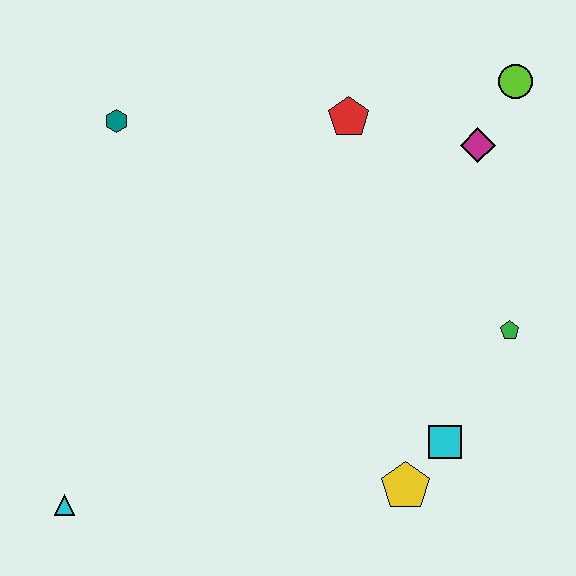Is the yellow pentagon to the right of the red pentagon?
Yes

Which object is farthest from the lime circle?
The cyan triangle is farthest from the lime circle.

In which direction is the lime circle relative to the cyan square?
The lime circle is above the cyan square.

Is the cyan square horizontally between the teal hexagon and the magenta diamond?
Yes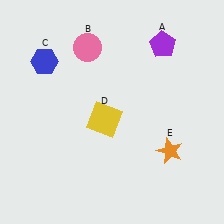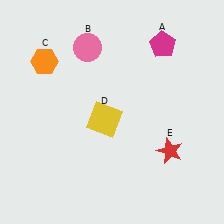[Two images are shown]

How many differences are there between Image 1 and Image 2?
There are 3 differences between the two images.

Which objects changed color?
A changed from purple to magenta. C changed from blue to orange. E changed from orange to red.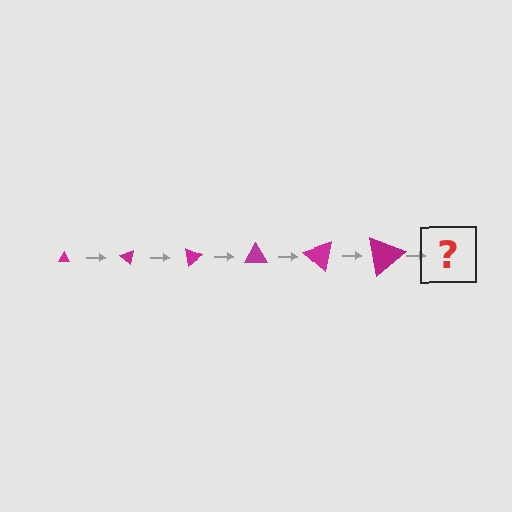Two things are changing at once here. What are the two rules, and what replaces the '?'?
The two rules are that the triangle grows larger each step and it rotates 40 degrees each step. The '?' should be a triangle, larger than the previous one and rotated 240 degrees from the start.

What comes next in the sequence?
The next element should be a triangle, larger than the previous one and rotated 240 degrees from the start.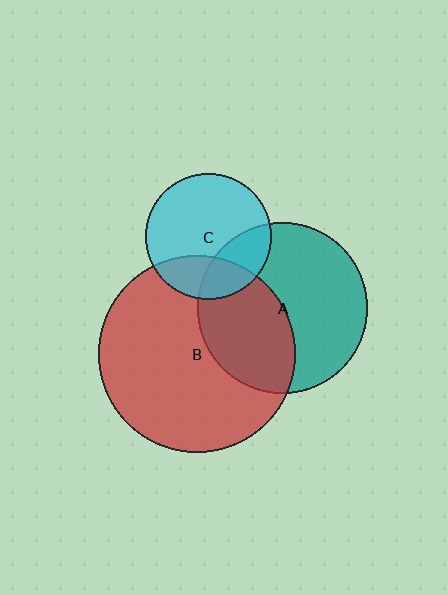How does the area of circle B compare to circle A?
Approximately 1.3 times.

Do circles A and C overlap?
Yes.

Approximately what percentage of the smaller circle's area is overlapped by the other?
Approximately 25%.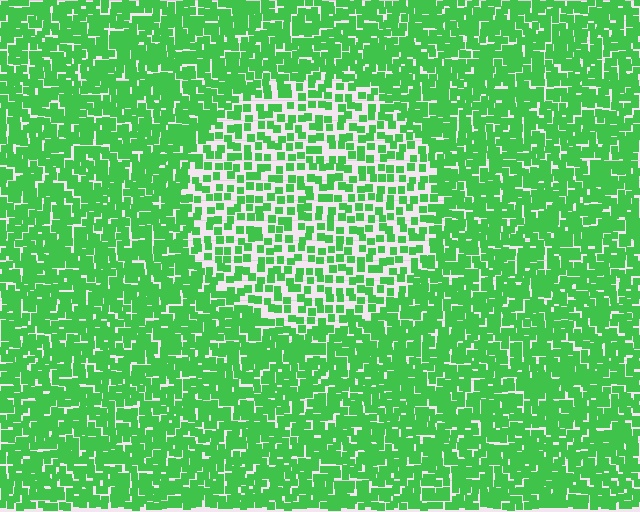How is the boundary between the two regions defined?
The boundary is defined by a change in element density (approximately 2.0x ratio). All elements are the same color, size, and shape.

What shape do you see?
I see a circle.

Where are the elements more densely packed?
The elements are more densely packed outside the circle boundary.